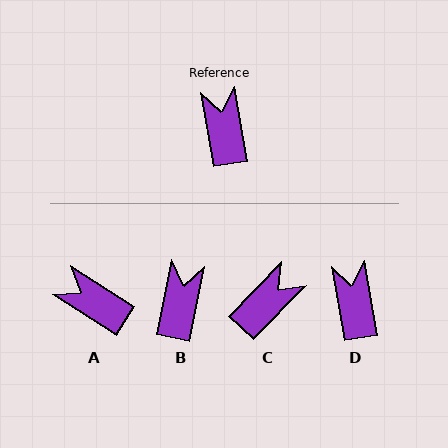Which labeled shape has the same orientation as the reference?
D.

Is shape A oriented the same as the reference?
No, it is off by about 47 degrees.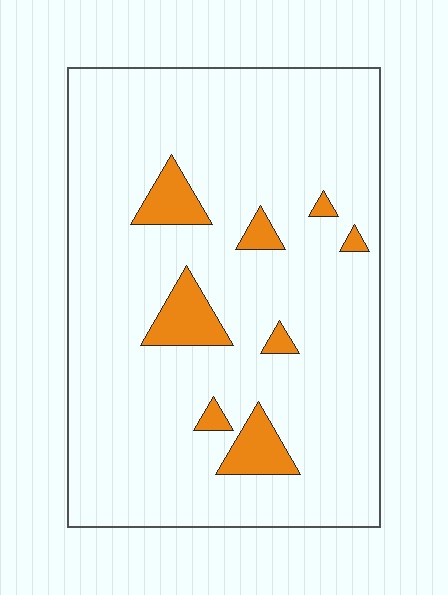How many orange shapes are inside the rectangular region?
8.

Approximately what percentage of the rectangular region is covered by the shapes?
Approximately 10%.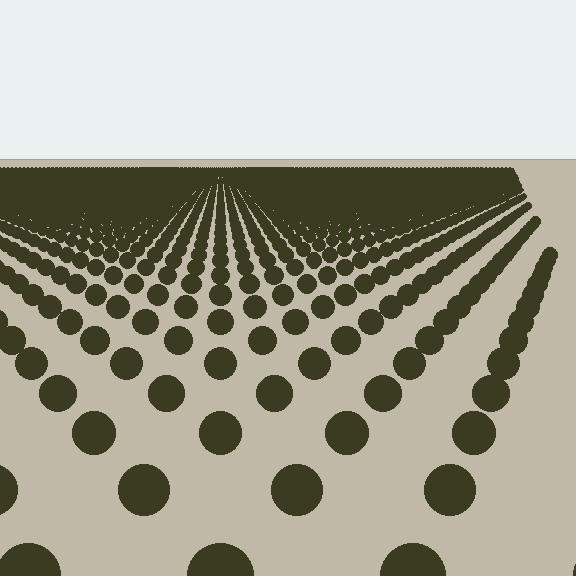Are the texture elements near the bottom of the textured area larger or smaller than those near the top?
Larger. Near the bottom, elements are closer to the viewer and appear at a bigger on-screen size.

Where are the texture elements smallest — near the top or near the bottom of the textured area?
Near the top.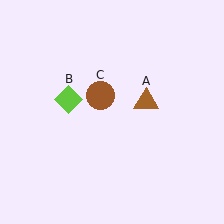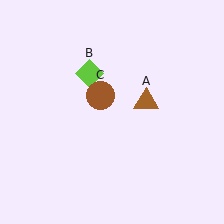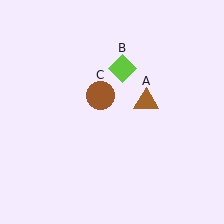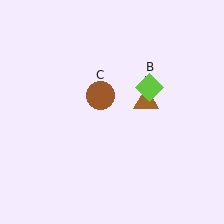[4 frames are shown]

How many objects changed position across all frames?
1 object changed position: lime diamond (object B).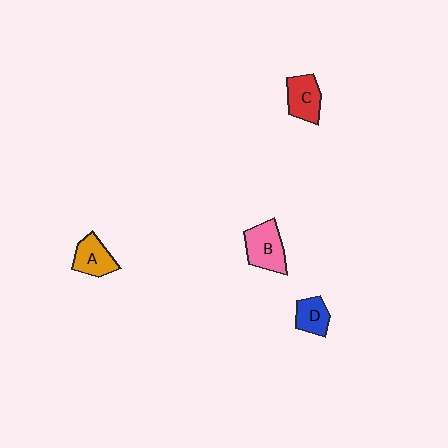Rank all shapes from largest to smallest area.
From largest to smallest: B (pink), C (red), A (orange), D (blue).